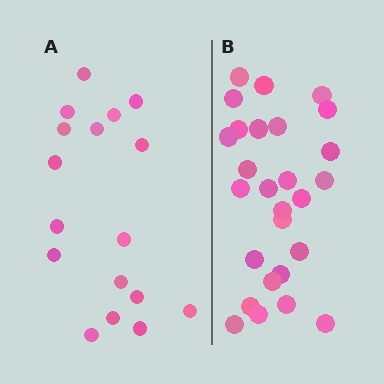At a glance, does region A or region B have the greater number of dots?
Region B (the right region) has more dots.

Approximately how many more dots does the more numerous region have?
Region B has roughly 10 or so more dots than region A.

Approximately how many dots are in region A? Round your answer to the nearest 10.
About 20 dots. (The exact count is 17, which rounds to 20.)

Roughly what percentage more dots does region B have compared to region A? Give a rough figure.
About 60% more.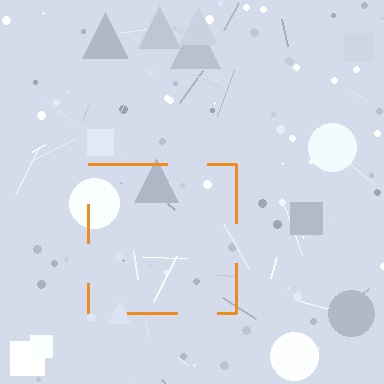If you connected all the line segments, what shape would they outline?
They would outline a square.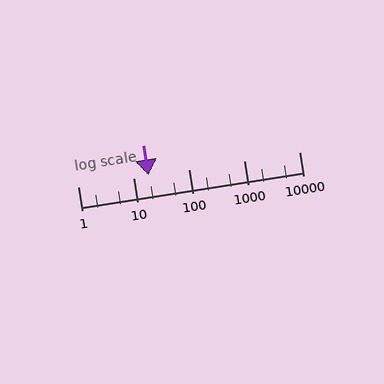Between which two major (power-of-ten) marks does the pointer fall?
The pointer is between 10 and 100.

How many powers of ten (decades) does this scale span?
The scale spans 4 decades, from 1 to 10000.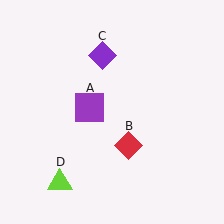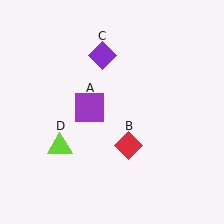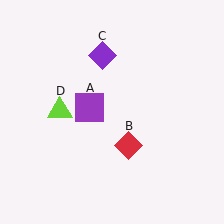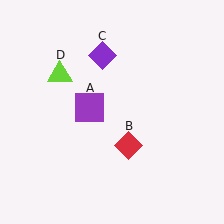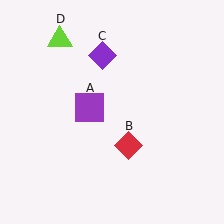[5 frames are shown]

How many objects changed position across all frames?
1 object changed position: lime triangle (object D).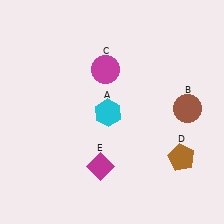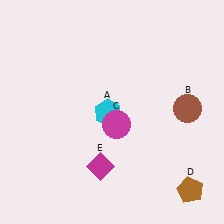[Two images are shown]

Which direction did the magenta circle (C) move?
The magenta circle (C) moved down.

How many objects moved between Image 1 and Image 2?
2 objects moved between the two images.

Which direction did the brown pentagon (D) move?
The brown pentagon (D) moved down.